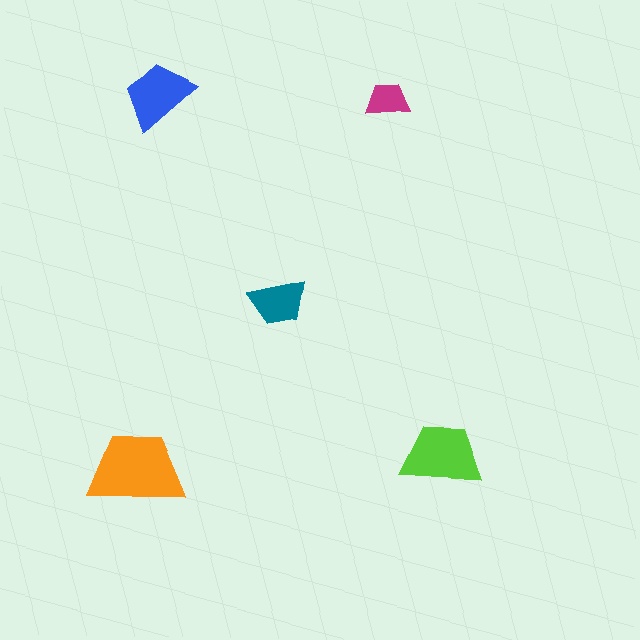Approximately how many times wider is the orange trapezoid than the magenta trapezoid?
About 2 times wider.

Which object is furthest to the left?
The orange trapezoid is leftmost.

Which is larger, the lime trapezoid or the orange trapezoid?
The orange one.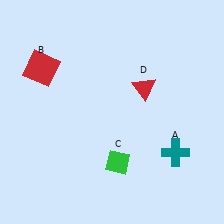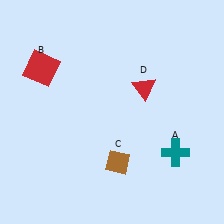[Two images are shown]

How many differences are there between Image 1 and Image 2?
There is 1 difference between the two images.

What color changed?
The diamond (C) changed from green in Image 1 to brown in Image 2.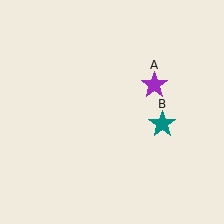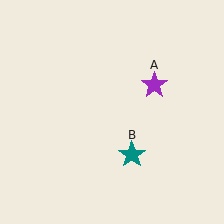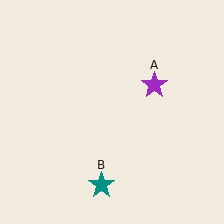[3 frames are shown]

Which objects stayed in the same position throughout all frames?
Purple star (object A) remained stationary.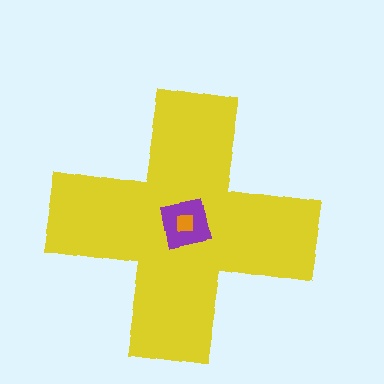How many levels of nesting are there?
3.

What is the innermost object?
The orange square.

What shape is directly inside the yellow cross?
The purple square.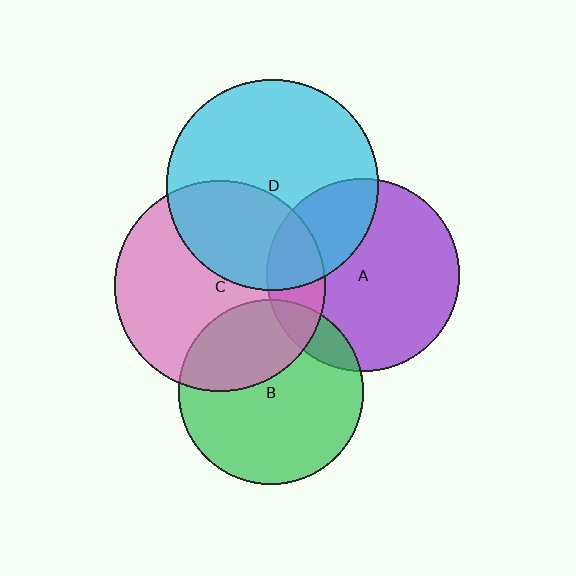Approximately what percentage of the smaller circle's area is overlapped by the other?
Approximately 35%.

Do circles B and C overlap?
Yes.